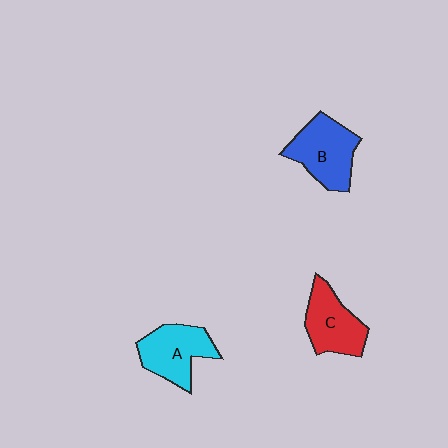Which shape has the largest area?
Shape B (blue).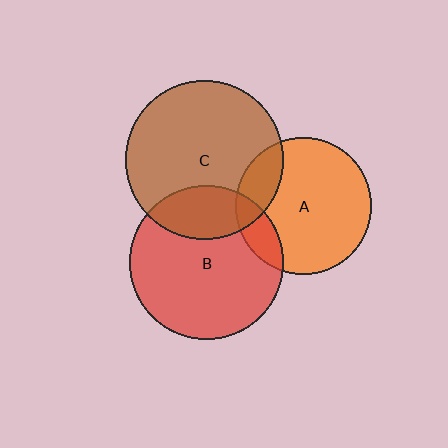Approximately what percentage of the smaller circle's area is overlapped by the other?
Approximately 20%.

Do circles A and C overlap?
Yes.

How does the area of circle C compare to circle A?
Approximately 1.4 times.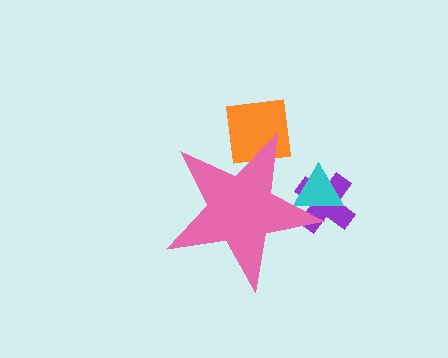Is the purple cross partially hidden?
Yes, the purple cross is partially hidden behind the pink star.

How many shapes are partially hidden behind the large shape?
4 shapes are partially hidden.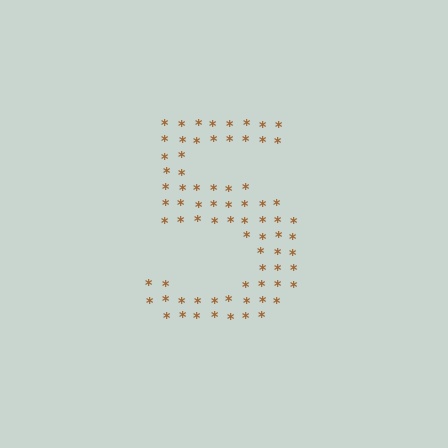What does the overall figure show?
The overall figure shows the digit 5.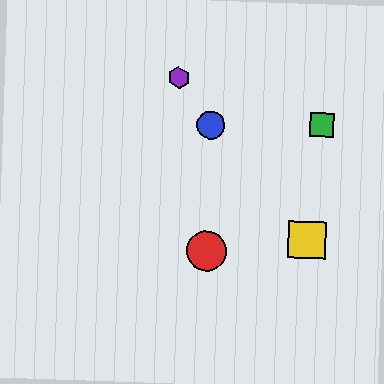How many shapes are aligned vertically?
2 shapes (the red circle, the blue circle) are aligned vertically.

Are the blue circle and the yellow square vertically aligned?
No, the blue circle is at x≈211 and the yellow square is at x≈307.